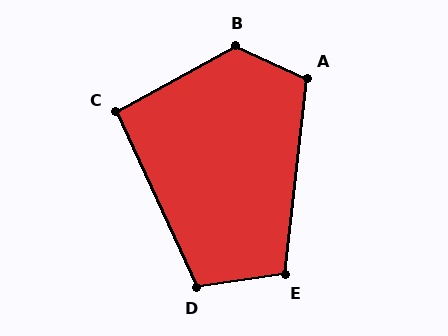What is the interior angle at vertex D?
Approximately 106 degrees (obtuse).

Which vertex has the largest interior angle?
B, at approximately 127 degrees.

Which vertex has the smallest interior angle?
C, at approximately 94 degrees.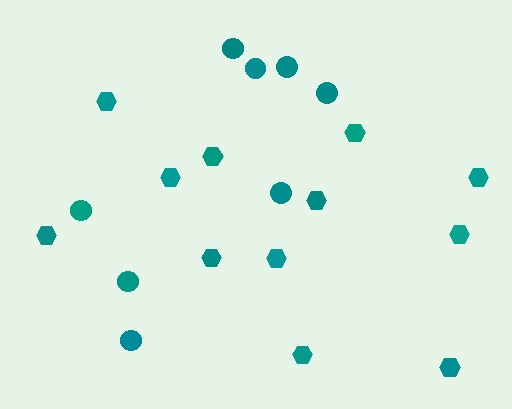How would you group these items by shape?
There are 2 groups: one group of hexagons (12) and one group of circles (8).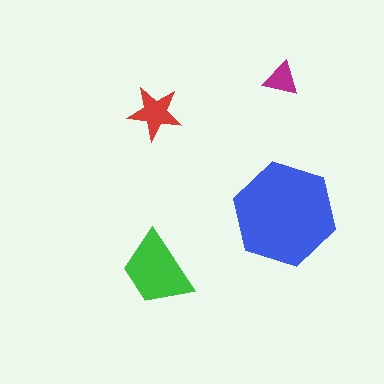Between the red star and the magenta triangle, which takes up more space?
The red star.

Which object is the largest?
The blue hexagon.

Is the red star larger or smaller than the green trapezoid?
Smaller.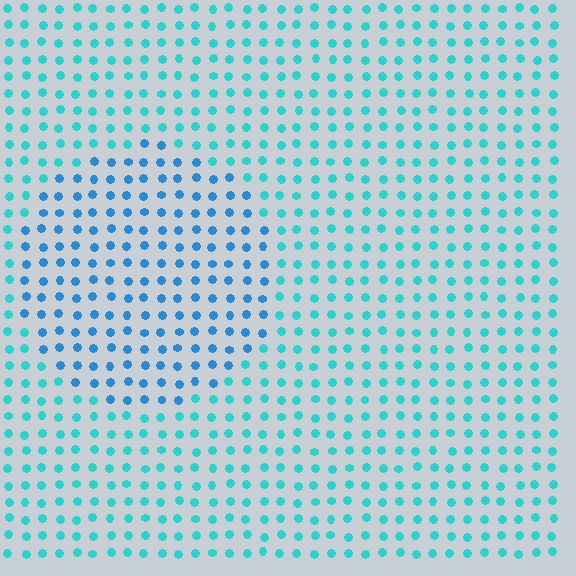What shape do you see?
I see a circle.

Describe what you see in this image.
The image is filled with small cyan elements in a uniform arrangement. A circle-shaped region is visible where the elements are tinted to a slightly different hue, forming a subtle color boundary.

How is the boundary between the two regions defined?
The boundary is defined purely by a slight shift in hue (about 28 degrees). Spacing, size, and orientation are identical on both sides.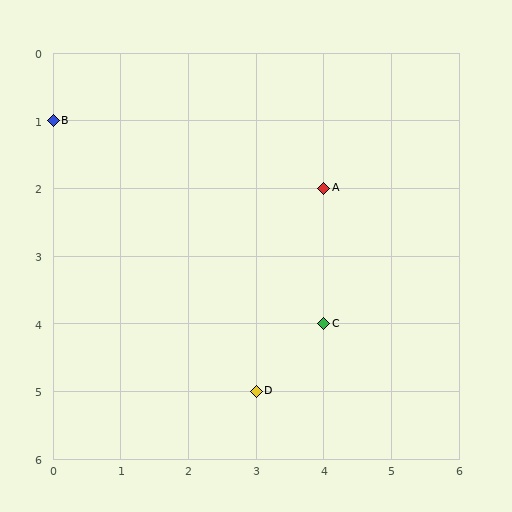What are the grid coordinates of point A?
Point A is at grid coordinates (4, 2).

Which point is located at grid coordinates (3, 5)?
Point D is at (3, 5).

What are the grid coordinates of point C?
Point C is at grid coordinates (4, 4).